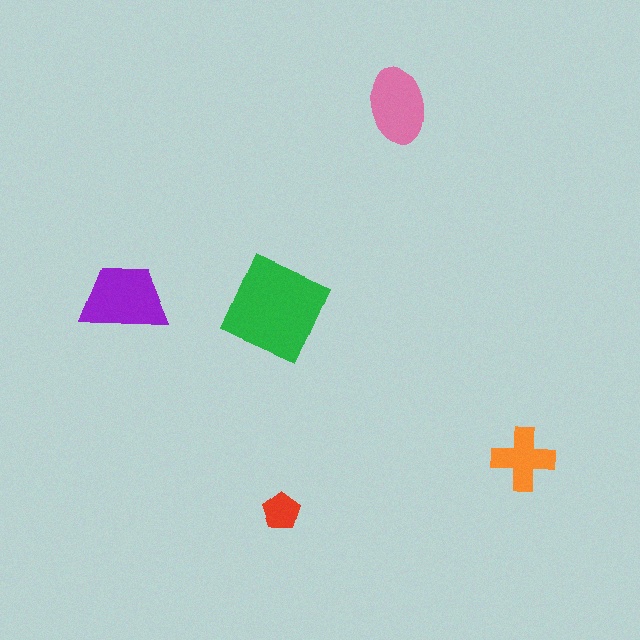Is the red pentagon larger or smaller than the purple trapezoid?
Smaller.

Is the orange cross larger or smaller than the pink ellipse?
Smaller.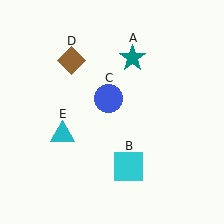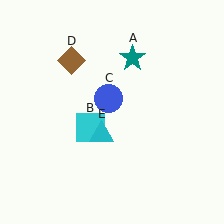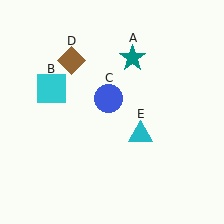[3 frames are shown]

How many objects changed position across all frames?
2 objects changed position: cyan square (object B), cyan triangle (object E).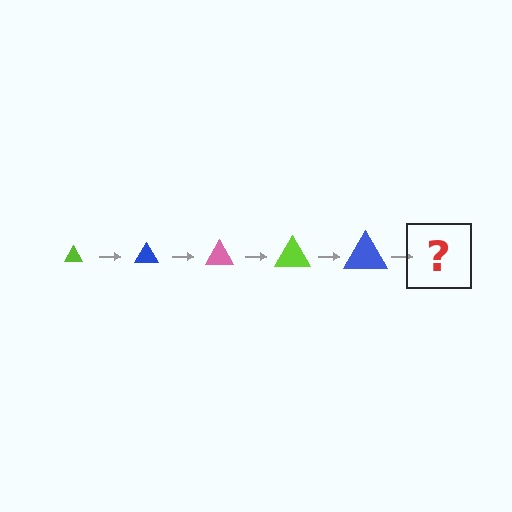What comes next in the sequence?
The next element should be a pink triangle, larger than the previous one.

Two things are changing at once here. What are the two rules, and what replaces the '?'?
The two rules are that the triangle grows larger each step and the color cycles through lime, blue, and pink. The '?' should be a pink triangle, larger than the previous one.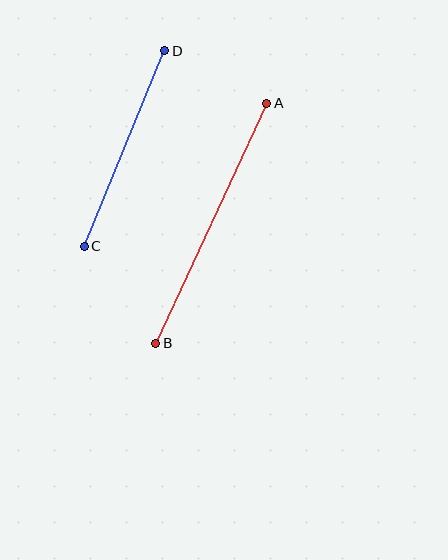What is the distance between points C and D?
The distance is approximately 212 pixels.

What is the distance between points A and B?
The distance is approximately 265 pixels.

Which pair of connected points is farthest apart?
Points A and B are farthest apart.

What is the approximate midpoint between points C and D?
The midpoint is at approximately (124, 148) pixels.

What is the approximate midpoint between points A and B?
The midpoint is at approximately (211, 223) pixels.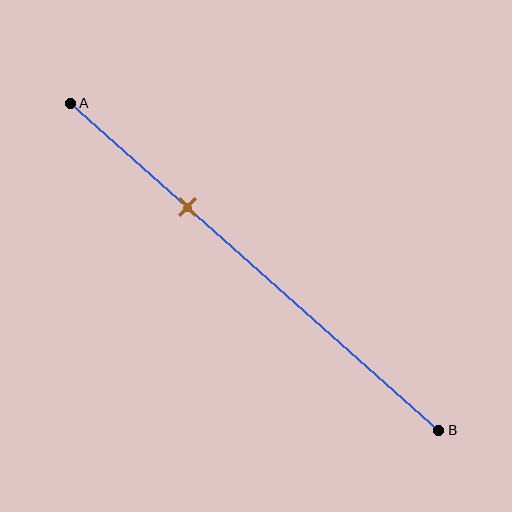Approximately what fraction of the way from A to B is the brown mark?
The brown mark is approximately 30% of the way from A to B.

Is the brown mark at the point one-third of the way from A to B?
Yes, the mark is approximately at the one-third point.